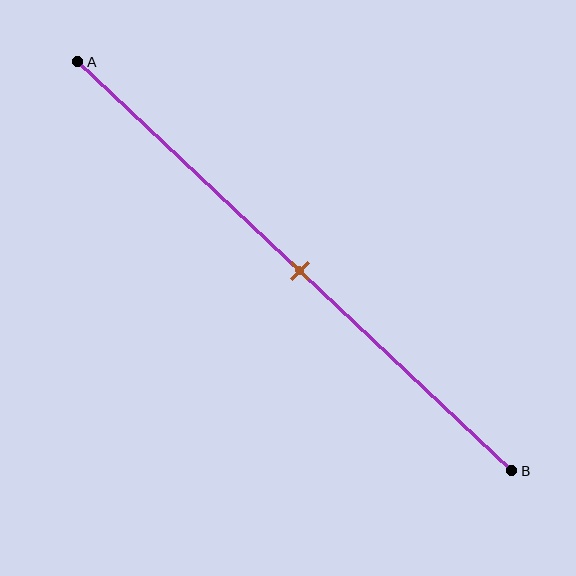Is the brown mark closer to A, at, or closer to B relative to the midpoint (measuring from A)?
The brown mark is approximately at the midpoint of segment AB.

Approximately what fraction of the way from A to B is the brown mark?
The brown mark is approximately 50% of the way from A to B.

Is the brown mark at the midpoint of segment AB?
Yes, the mark is approximately at the midpoint.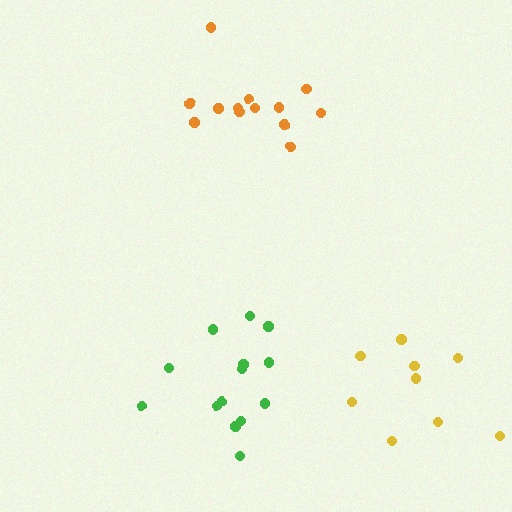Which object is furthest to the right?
The yellow cluster is rightmost.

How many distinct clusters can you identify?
There are 3 distinct clusters.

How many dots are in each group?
Group 1: 14 dots, Group 2: 9 dots, Group 3: 13 dots (36 total).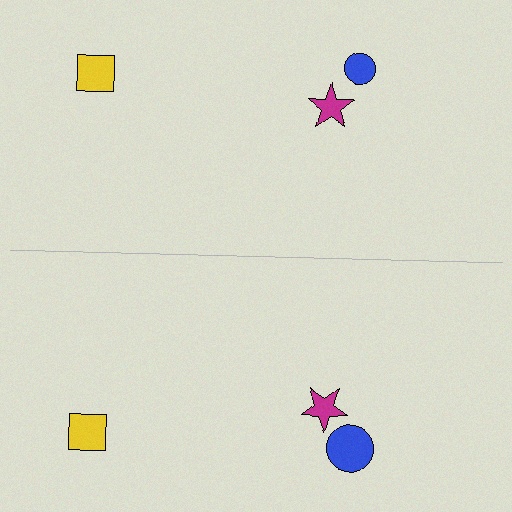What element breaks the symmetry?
The blue circle on the bottom side has a different size than its mirror counterpart.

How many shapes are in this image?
There are 6 shapes in this image.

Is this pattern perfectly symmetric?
No, the pattern is not perfectly symmetric. The blue circle on the bottom side has a different size than its mirror counterpart.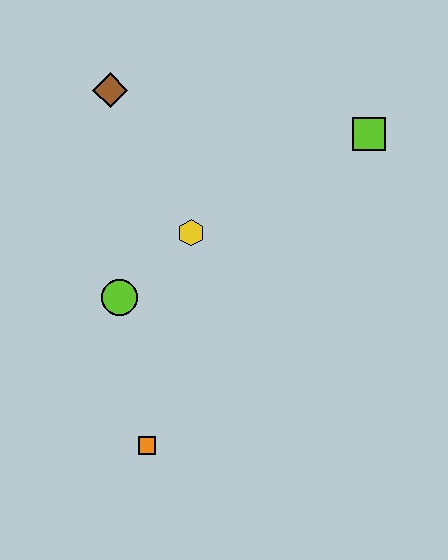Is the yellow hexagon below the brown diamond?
Yes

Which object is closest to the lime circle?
The yellow hexagon is closest to the lime circle.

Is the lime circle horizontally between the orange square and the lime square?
No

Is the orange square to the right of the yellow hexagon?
No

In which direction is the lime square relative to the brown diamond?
The lime square is to the right of the brown diamond.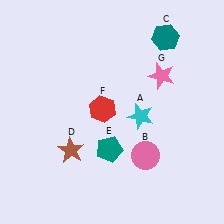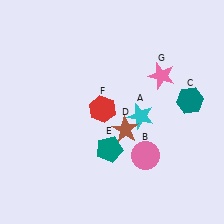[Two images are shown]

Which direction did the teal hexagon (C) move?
The teal hexagon (C) moved down.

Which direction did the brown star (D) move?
The brown star (D) moved right.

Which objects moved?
The objects that moved are: the teal hexagon (C), the brown star (D).